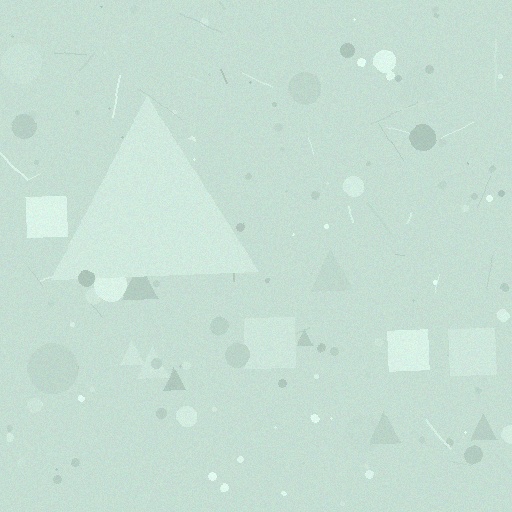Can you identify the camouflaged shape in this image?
The camouflaged shape is a triangle.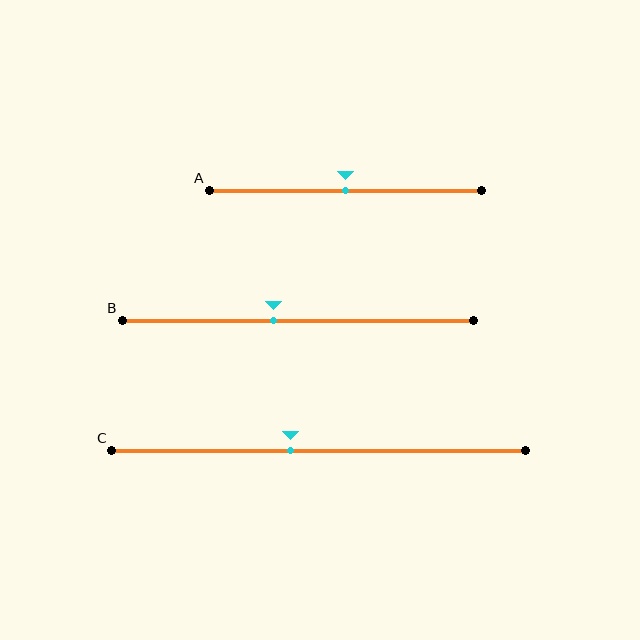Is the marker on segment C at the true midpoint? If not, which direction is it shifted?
No, the marker on segment C is shifted to the left by about 7% of the segment length.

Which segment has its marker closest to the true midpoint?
Segment A has its marker closest to the true midpoint.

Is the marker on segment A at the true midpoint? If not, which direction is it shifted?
Yes, the marker on segment A is at the true midpoint.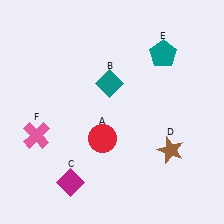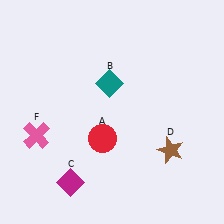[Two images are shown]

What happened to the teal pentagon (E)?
The teal pentagon (E) was removed in Image 2. It was in the top-right area of Image 1.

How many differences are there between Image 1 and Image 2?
There is 1 difference between the two images.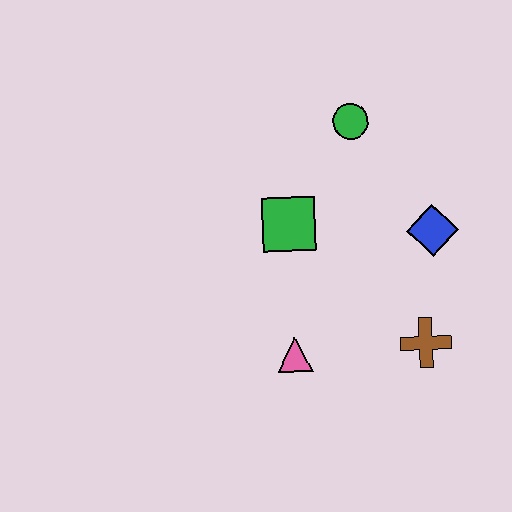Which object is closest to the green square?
The green circle is closest to the green square.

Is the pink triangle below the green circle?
Yes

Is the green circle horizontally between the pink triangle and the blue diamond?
Yes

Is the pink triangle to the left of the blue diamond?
Yes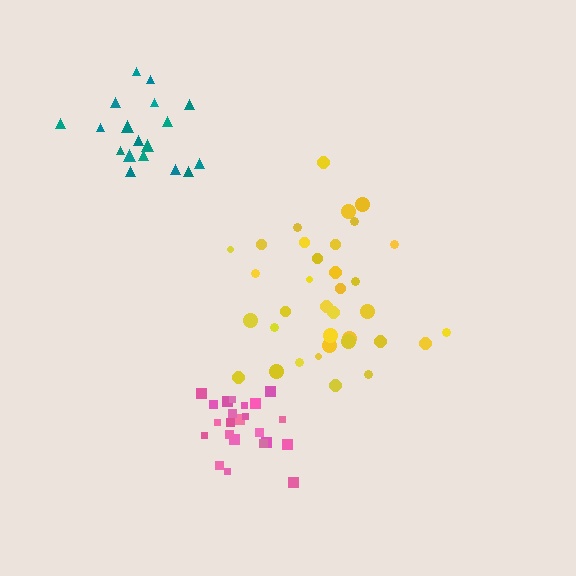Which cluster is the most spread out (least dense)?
Yellow.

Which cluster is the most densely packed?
Pink.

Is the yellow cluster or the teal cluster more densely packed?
Teal.